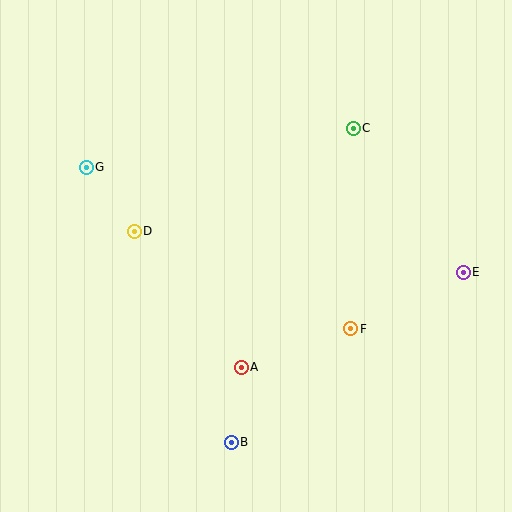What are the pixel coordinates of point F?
Point F is at (351, 329).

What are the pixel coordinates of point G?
Point G is at (86, 167).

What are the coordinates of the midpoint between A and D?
The midpoint between A and D is at (188, 299).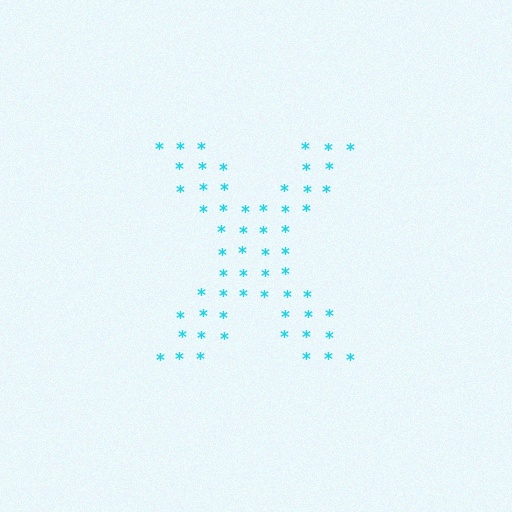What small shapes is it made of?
It is made of small asterisks.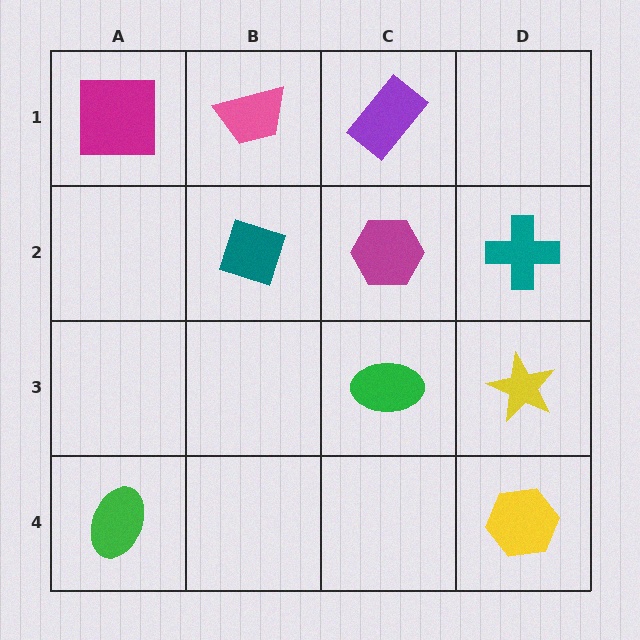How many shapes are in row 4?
2 shapes.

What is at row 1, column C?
A purple rectangle.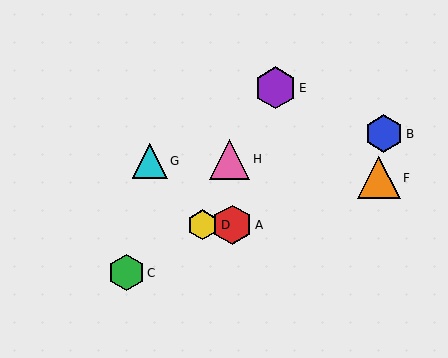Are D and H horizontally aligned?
No, D is at y≈225 and H is at y≈159.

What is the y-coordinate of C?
Object C is at y≈273.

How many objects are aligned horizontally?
2 objects (A, D) are aligned horizontally.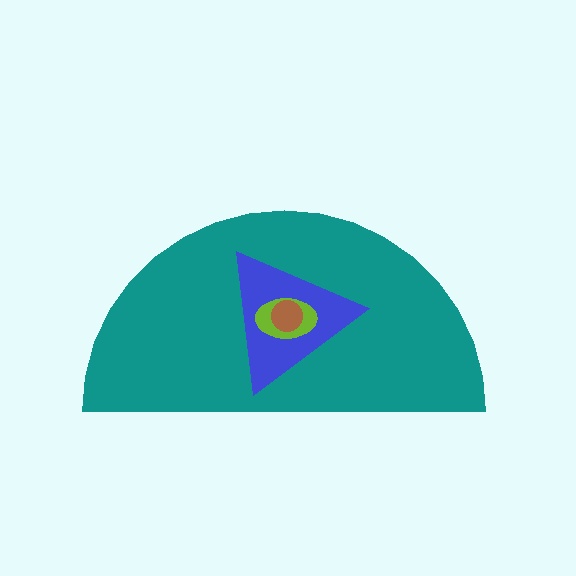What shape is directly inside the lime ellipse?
The brown circle.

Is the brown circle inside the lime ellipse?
Yes.